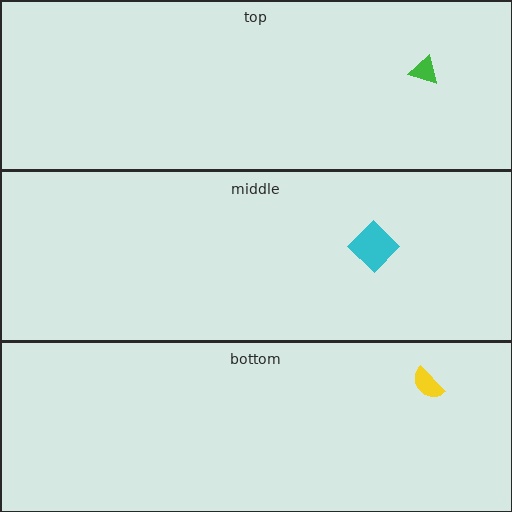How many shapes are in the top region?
1.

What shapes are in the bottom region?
The yellow semicircle.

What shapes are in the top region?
The green triangle.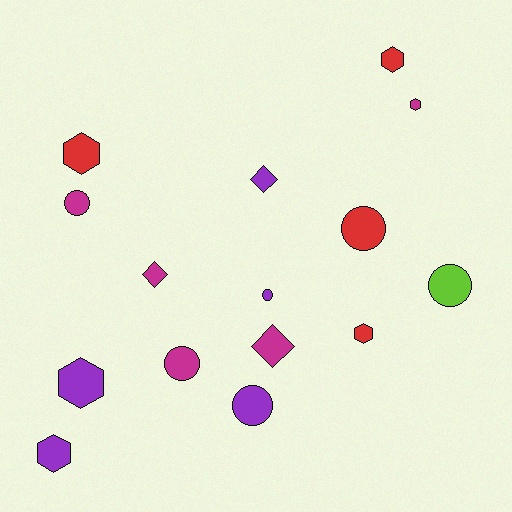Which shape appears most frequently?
Circle, with 6 objects.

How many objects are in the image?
There are 15 objects.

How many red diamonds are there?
There are no red diamonds.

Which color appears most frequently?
Magenta, with 5 objects.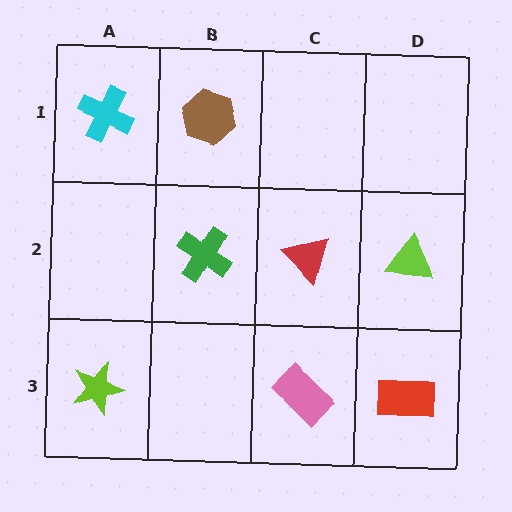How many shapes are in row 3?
3 shapes.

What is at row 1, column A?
A cyan cross.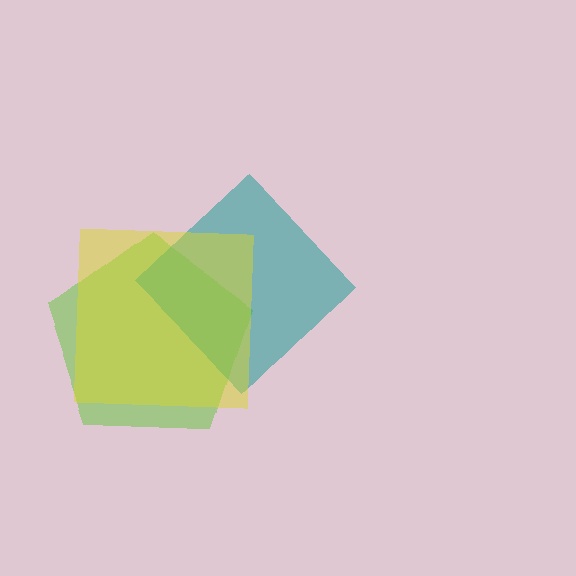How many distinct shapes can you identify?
There are 3 distinct shapes: a lime pentagon, a teal diamond, a yellow square.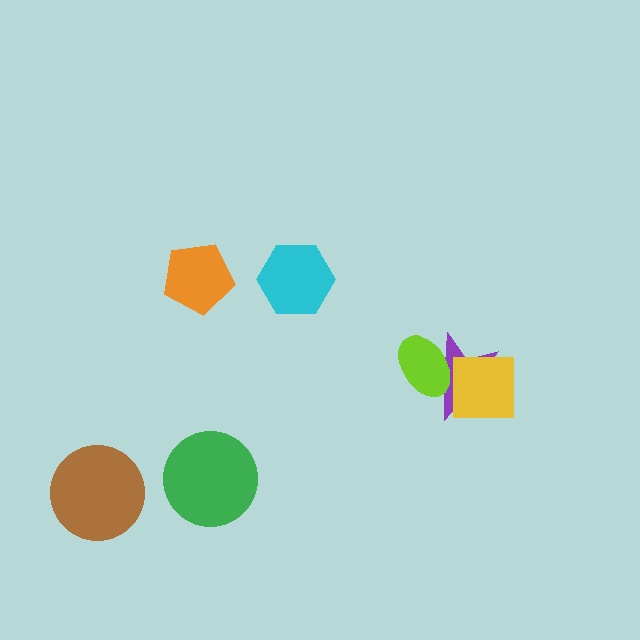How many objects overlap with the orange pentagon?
0 objects overlap with the orange pentagon.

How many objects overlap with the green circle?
0 objects overlap with the green circle.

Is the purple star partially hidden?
Yes, it is partially covered by another shape.